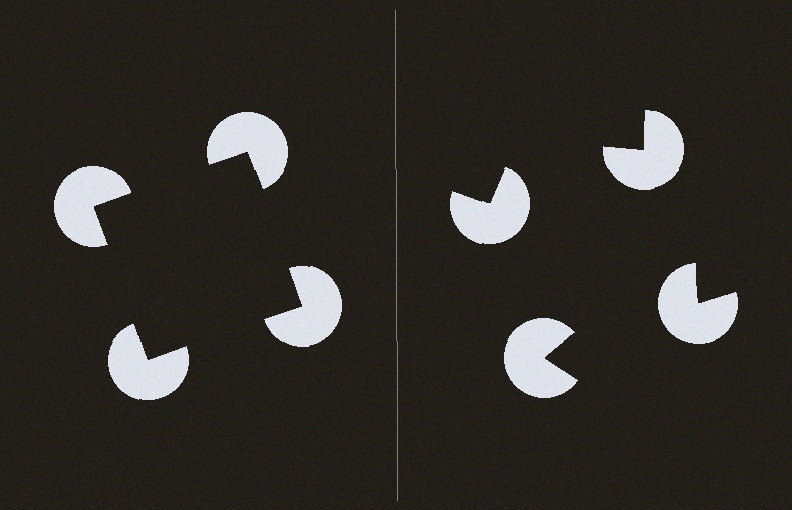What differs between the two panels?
The pac-man discs are positioned identically on both sides; only the wedge orientations differ. On the left they align to a square; on the right they are misaligned.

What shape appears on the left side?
An illusory square.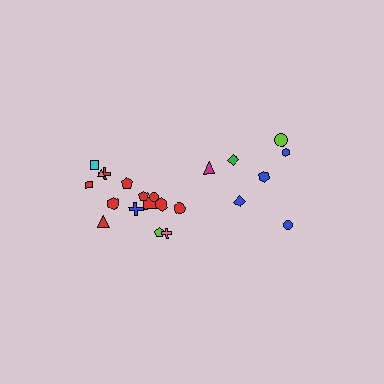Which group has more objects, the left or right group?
The left group.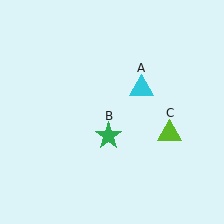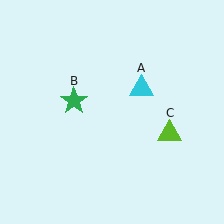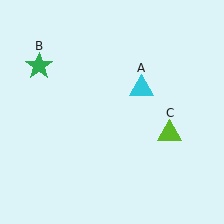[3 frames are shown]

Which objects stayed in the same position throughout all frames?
Cyan triangle (object A) and lime triangle (object C) remained stationary.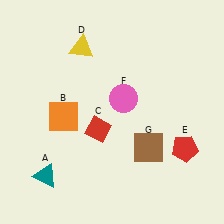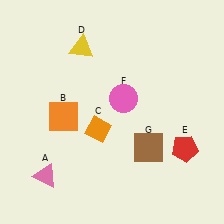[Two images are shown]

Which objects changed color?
A changed from teal to pink. C changed from red to orange.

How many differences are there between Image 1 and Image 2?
There are 2 differences between the two images.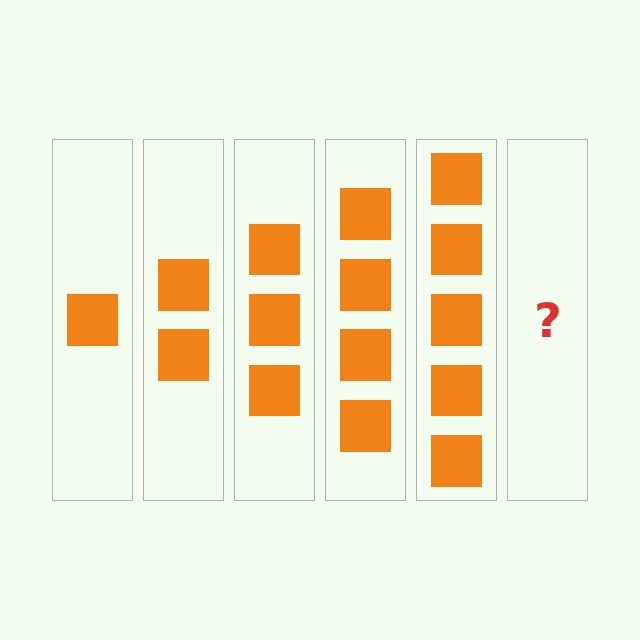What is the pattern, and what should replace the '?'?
The pattern is that each step adds one more square. The '?' should be 6 squares.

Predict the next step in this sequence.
The next step is 6 squares.